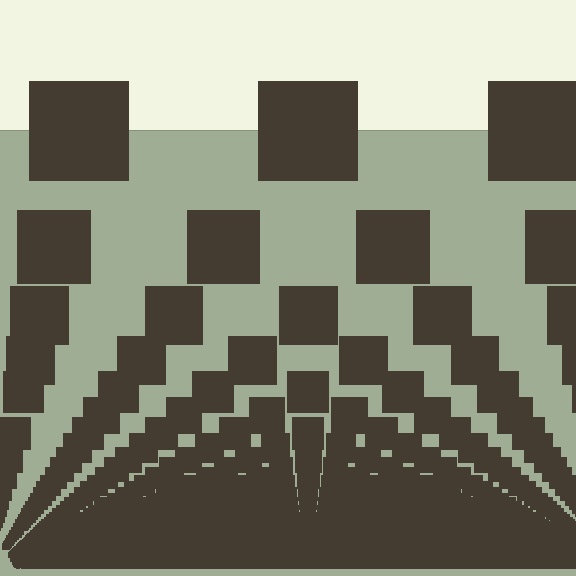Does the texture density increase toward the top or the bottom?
Density increases toward the bottom.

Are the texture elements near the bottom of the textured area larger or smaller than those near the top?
Smaller. The gradient is inverted — elements near the bottom are smaller and denser.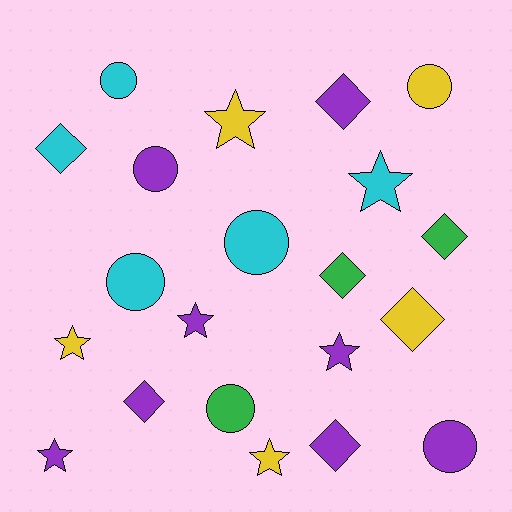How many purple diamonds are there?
There are 3 purple diamonds.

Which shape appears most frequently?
Star, with 7 objects.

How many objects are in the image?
There are 21 objects.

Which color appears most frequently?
Purple, with 8 objects.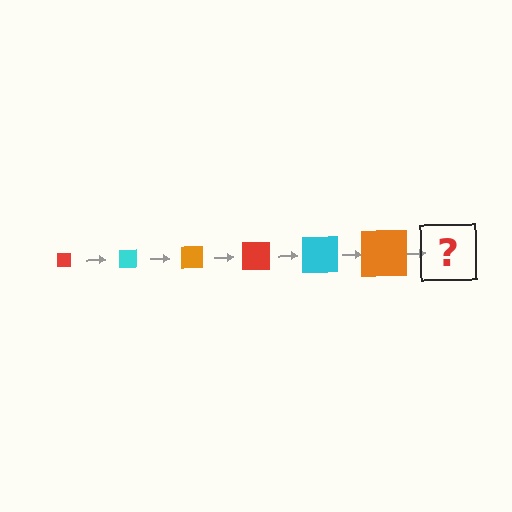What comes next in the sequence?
The next element should be a red square, larger than the previous one.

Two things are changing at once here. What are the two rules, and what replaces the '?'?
The two rules are that the square grows larger each step and the color cycles through red, cyan, and orange. The '?' should be a red square, larger than the previous one.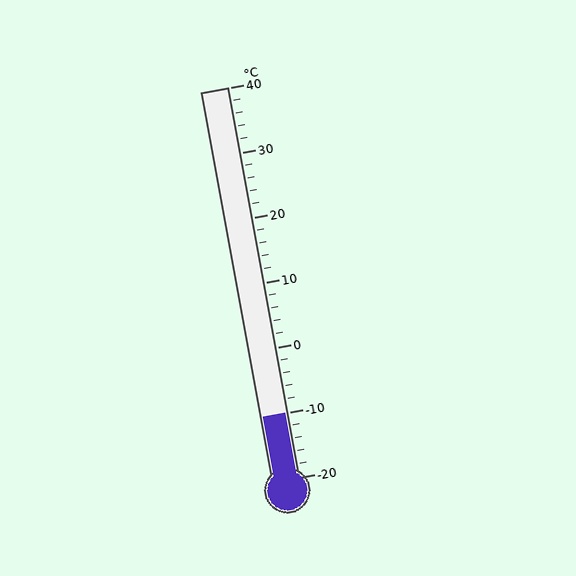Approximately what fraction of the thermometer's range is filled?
The thermometer is filled to approximately 15% of its range.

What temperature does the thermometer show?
The thermometer shows approximately -10°C.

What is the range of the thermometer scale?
The thermometer scale ranges from -20°C to 40°C.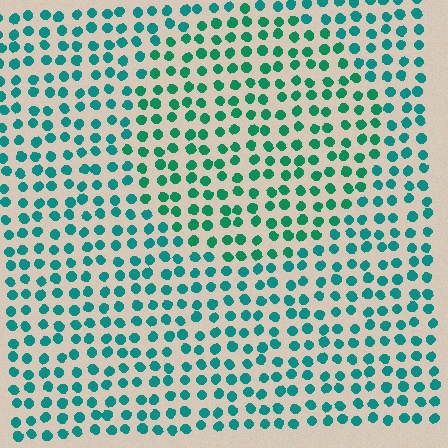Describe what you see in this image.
The image is filled with small teal elements in a uniform arrangement. A circle-shaped region is visible where the elements are tinted to a slightly different hue, forming a subtle color boundary.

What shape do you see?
I see a circle.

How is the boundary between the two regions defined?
The boundary is defined purely by a slight shift in hue (about 22 degrees). Spacing, size, and orientation are identical on both sides.